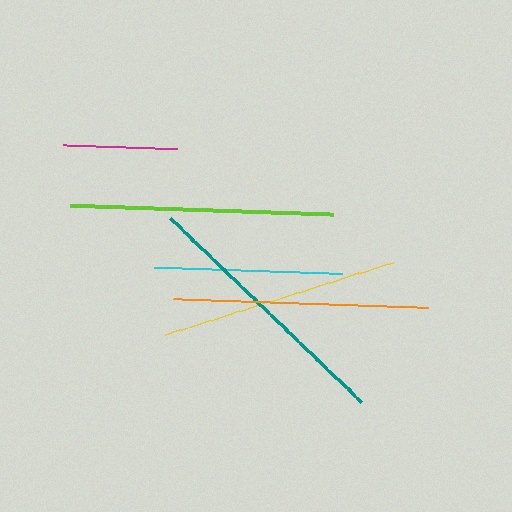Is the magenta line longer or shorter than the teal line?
The teal line is longer than the magenta line.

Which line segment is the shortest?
The magenta line is the shortest at approximately 115 pixels.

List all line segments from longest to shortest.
From longest to shortest: teal, lime, orange, yellow, cyan, magenta.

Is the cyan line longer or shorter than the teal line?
The teal line is longer than the cyan line.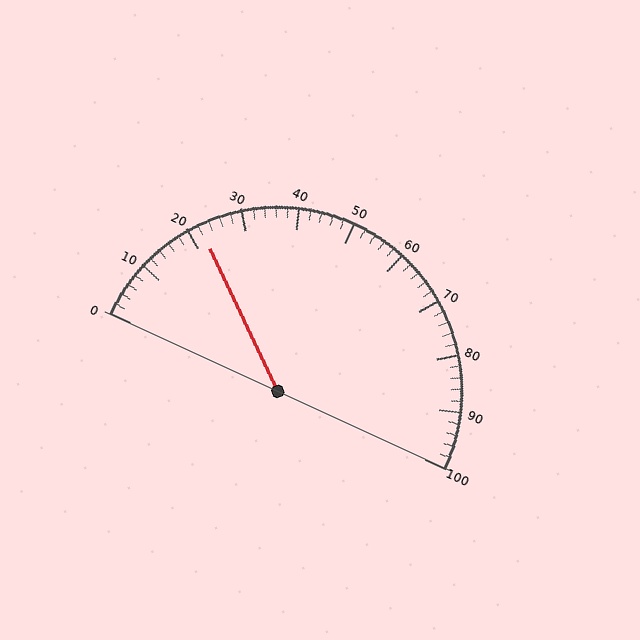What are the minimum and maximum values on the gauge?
The gauge ranges from 0 to 100.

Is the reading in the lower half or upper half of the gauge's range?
The reading is in the lower half of the range (0 to 100).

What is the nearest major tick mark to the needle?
The nearest major tick mark is 20.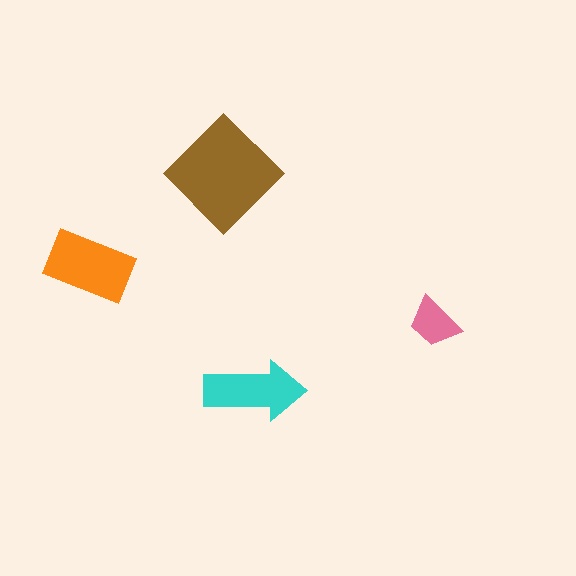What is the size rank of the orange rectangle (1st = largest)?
2nd.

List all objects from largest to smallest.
The brown diamond, the orange rectangle, the cyan arrow, the pink trapezoid.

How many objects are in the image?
There are 4 objects in the image.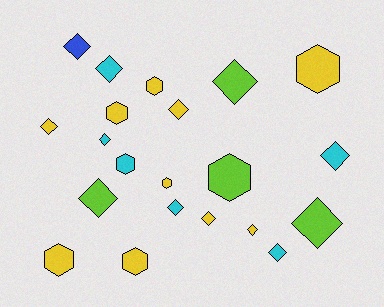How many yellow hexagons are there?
There are 6 yellow hexagons.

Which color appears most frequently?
Yellow, with 10 objects.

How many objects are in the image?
There are 21 objects.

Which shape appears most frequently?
Diamond, with 13 objects.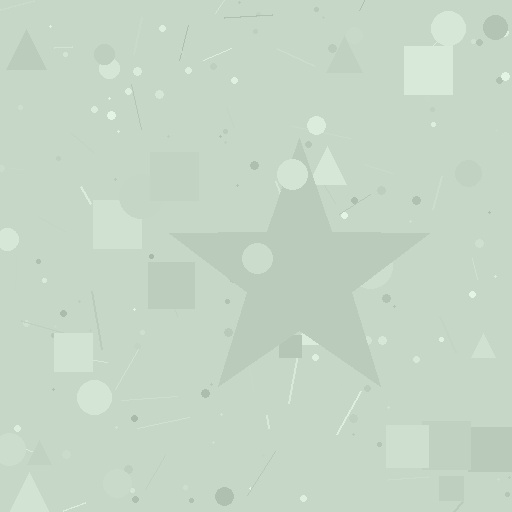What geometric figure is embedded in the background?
A star is embedded in the background.